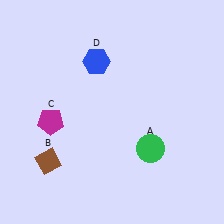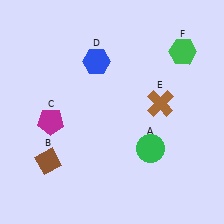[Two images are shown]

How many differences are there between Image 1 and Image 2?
There are 2 differences between the two images.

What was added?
A brown cross (E), a green hexagon (F) were added in Image 2.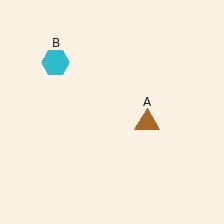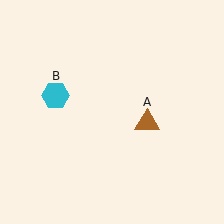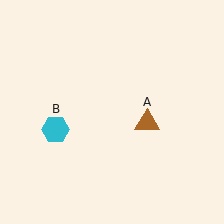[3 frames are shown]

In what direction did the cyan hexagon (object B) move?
The cyan hexagon (object B) moved down.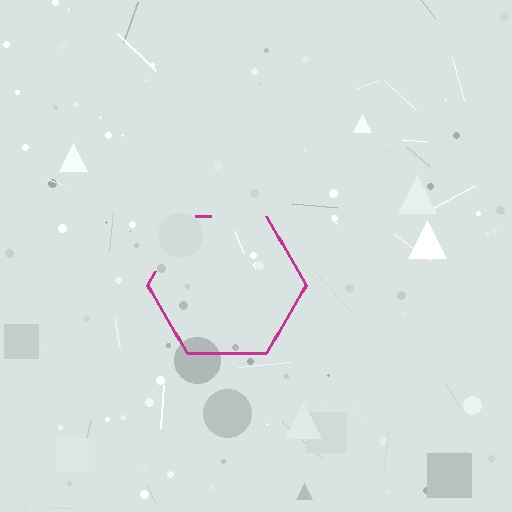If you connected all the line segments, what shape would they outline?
They would outline a hexagon.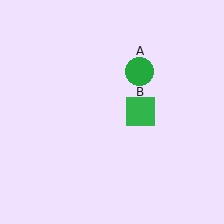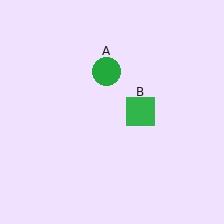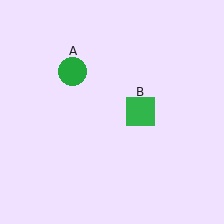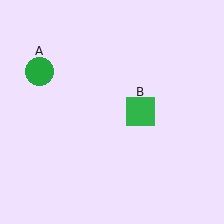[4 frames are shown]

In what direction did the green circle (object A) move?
The green circle (object A) moved left.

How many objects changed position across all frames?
1 object changed position: green circle (object A).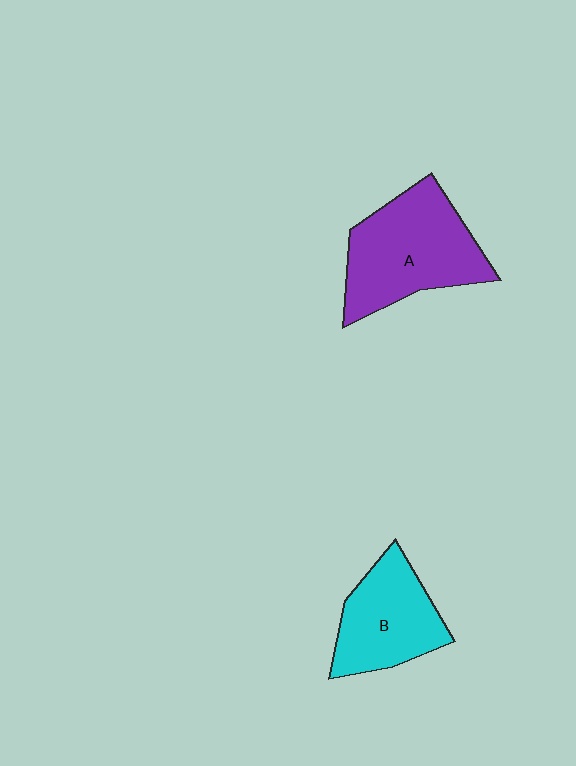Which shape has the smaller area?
Shape B (cyan).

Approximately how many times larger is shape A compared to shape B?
Approximately 1.3 times.